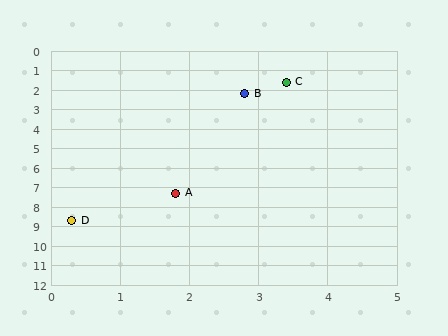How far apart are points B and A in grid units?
Points B and A are about 5.2 grid units apart.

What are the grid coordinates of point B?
Point B is at approximately (2.8, 2.2).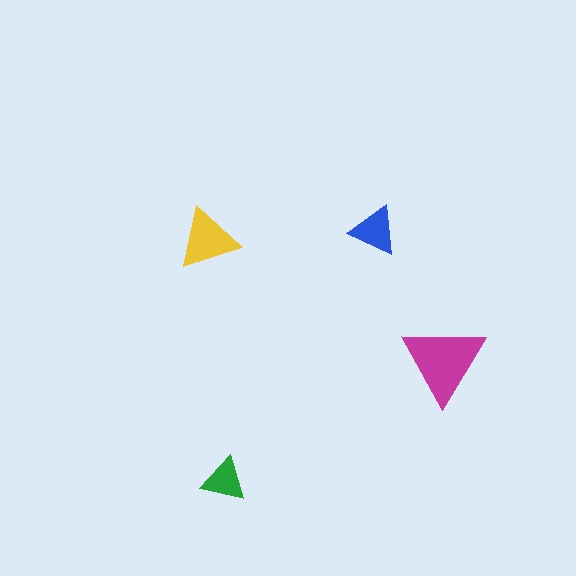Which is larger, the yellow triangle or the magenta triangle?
The magenta one.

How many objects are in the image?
There are 4 objects in the image.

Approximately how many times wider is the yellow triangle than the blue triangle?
About 1.5 times wider.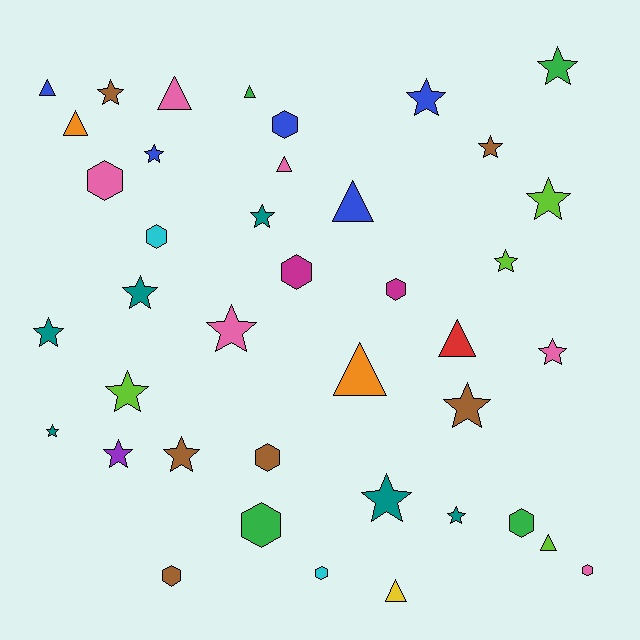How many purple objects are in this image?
There is 1 purple object.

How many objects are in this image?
There are 40 objects.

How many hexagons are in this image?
There are 11 hexagons.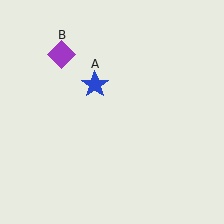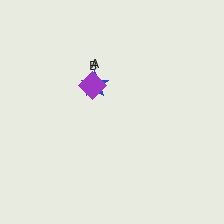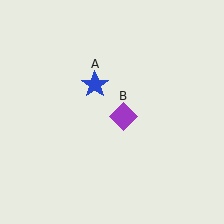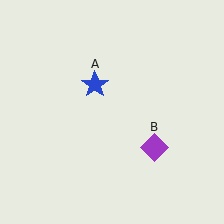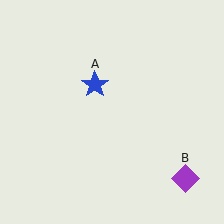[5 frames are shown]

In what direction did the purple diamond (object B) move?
The purple diamond (object B) moved down and to the right.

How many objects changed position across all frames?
1 object changed position: purple diamond (object B).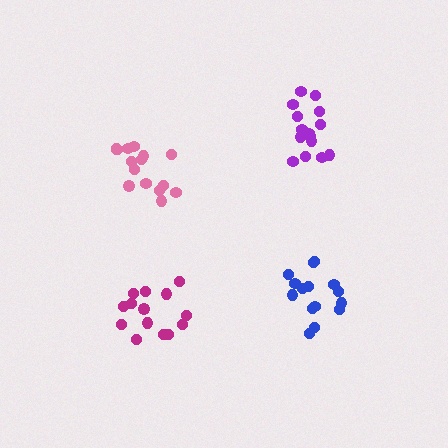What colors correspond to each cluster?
The clusters are colored: magenta, pink, purple, blue.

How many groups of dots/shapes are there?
There are 4 groups.